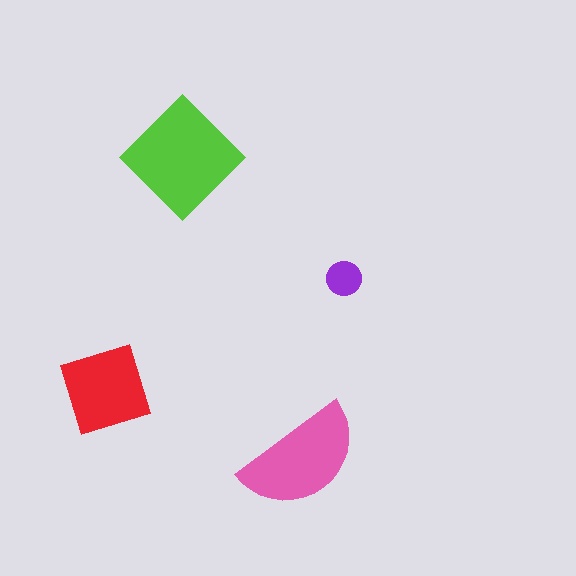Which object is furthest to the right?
The purple circle is rightmost.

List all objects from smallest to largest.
The purple circle, the red square, the pink semicircle, the lime diamond.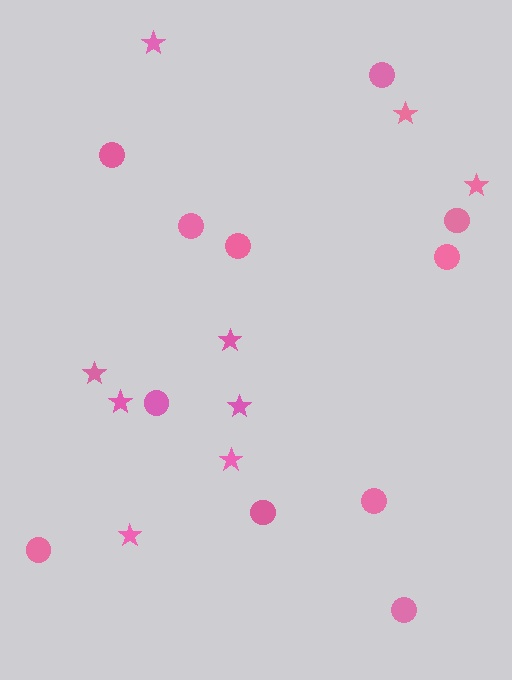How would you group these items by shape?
There are 2 groups: one group of circles (11) and one group of stars (9).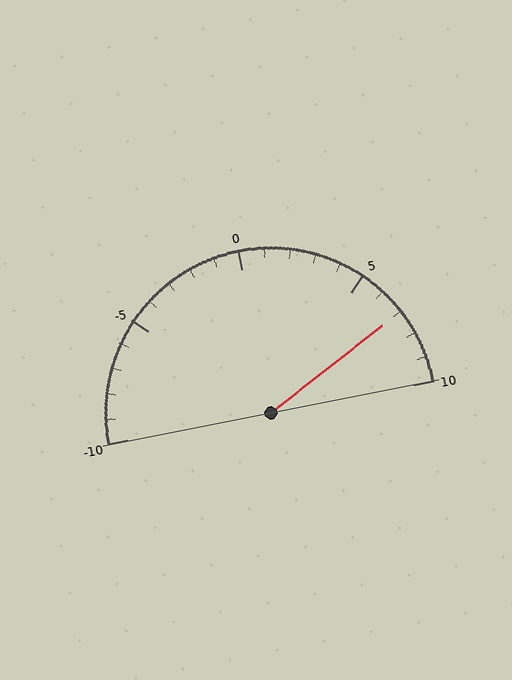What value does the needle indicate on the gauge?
The needle indicates approximately 7.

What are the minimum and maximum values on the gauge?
The gauge ranges from -10 to 10.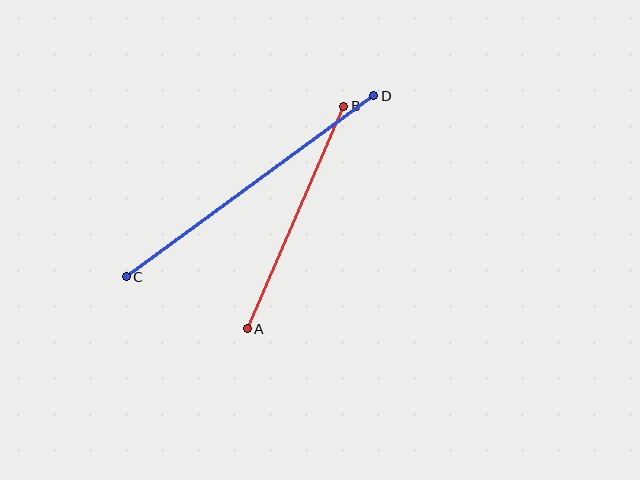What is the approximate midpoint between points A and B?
The midpoint is at approximately (295, 218) pixels.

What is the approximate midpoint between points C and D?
The midpoint is at approximately (250, 186) pixels.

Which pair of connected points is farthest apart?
Points C and D are farthest apart.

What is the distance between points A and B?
The distance is approximately 243 pixels.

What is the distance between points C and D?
The distance is approximately 307 pixels.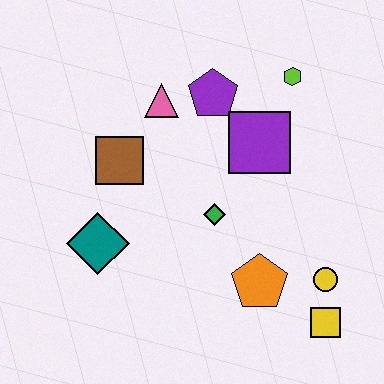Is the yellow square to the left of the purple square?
No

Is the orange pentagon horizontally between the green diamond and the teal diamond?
No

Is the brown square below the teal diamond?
No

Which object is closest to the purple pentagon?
The pink triangle is closest to the purple pentagon.